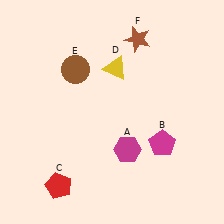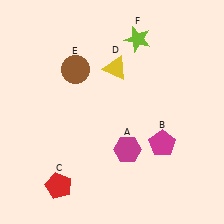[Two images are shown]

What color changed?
The star (F) changed from brown in Image 1 to lime in Image 2.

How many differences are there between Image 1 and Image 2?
There is 1 difference between the two images.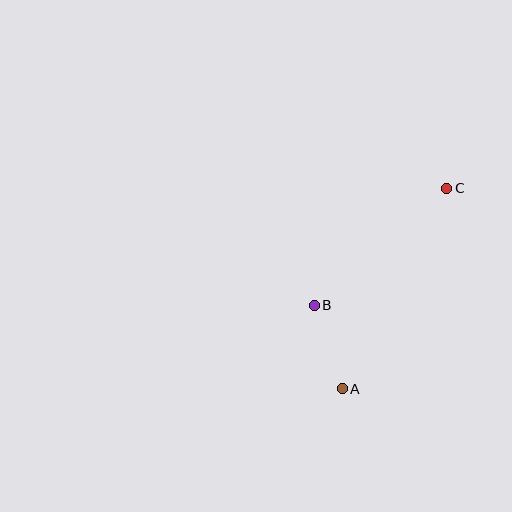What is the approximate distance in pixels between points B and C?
The distance between B and C is approximately 177 pixels.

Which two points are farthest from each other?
Points A and C are farthest from each other.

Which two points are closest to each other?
Points A and B are closest to each other.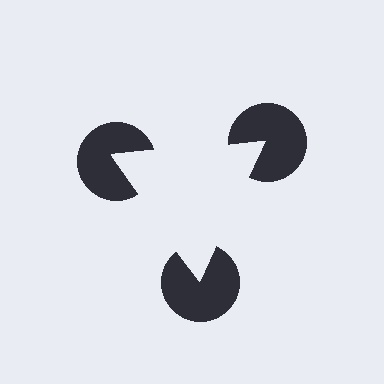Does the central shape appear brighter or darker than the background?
It typically appears slightly brighter than the background, even though no actual brightness change is drawn.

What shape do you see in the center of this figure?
An illusory triangle — its edges are inferred from the aligned wedge cuts in the pac-man discs, not physically drawn.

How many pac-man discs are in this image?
There are 3 — one at each vertex of the illusory triangle.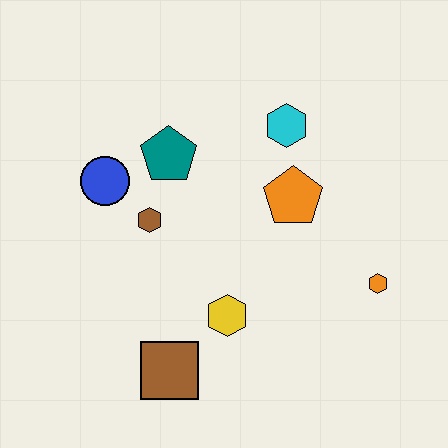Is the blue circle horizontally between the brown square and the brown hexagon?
No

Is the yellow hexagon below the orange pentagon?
Yes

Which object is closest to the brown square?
The yellow hexagon is closest to the brown square.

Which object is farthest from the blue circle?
The orange hexagon is farthest from the blue circle.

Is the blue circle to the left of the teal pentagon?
Yes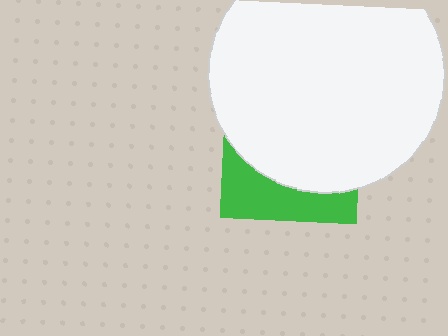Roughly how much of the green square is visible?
A small part of it is visible (roughly 30%).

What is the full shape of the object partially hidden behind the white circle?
The partially hidden object is a green square.